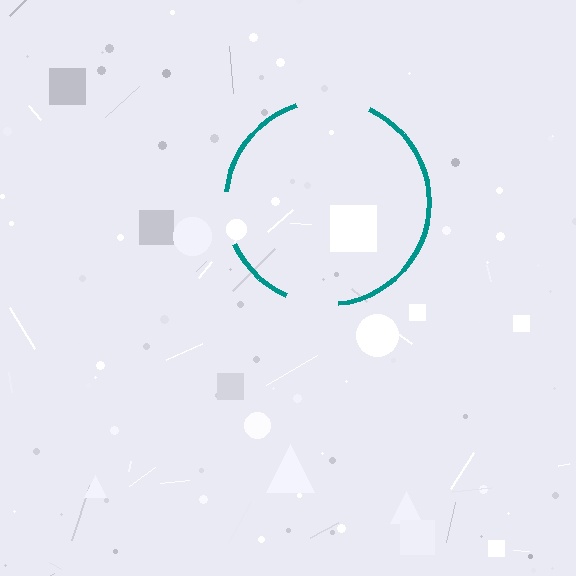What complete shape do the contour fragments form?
The contour fragments form a circle.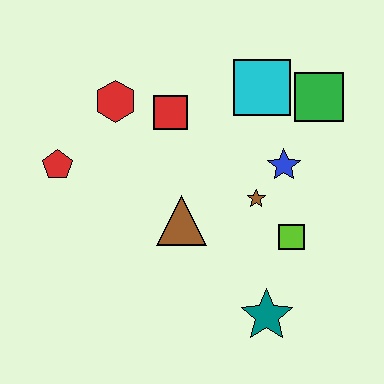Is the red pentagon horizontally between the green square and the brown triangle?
No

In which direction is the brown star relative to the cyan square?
The brown star is below the cyan square.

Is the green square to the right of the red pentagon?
Yes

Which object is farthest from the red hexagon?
The teal star is farthest from the red hexagon.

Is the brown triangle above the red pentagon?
No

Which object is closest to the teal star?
The lime square is closest to the teal star.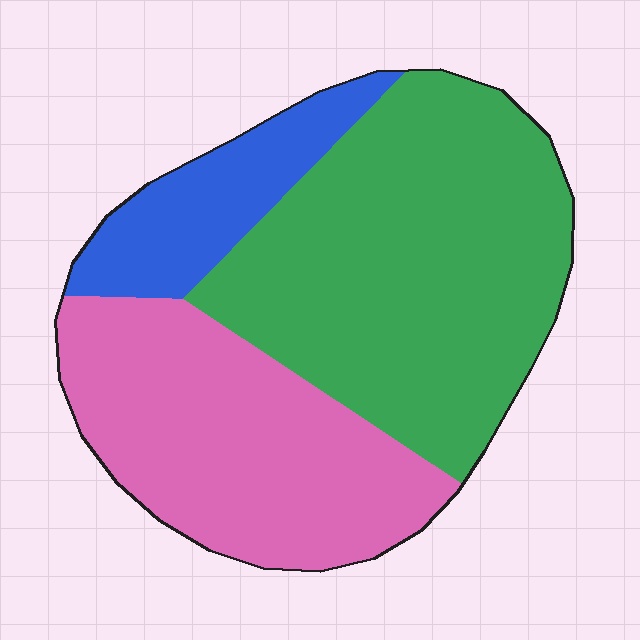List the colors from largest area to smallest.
From largest to smallest: green, pink, blue.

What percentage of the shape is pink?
Pink takes up about three eighths (3/8) of the shape.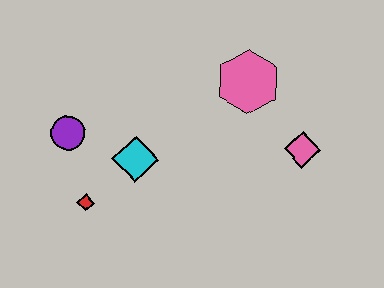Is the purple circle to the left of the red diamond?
Yes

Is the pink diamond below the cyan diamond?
No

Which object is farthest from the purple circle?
The pink diamond is farthest from the purple circle.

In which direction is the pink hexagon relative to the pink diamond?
The pink hexagon is above the pink diamond.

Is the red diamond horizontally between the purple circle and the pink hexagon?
Yes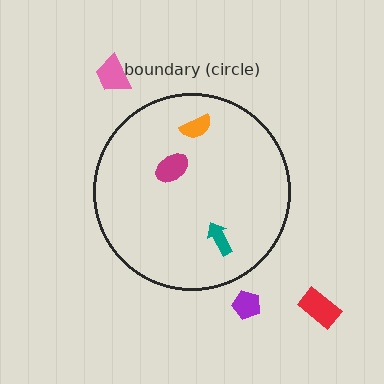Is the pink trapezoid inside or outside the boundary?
Outside.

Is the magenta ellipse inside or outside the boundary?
Inside.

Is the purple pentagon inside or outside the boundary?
Outside.